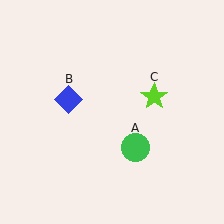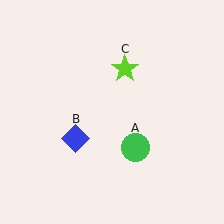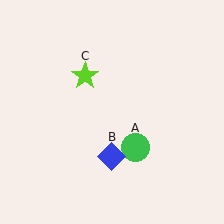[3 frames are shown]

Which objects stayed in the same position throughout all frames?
Green circle (object A) remained stationary.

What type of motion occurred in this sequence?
The blue diamond (object B), lime star (object C) rotated counterclockwise around the center of the scene.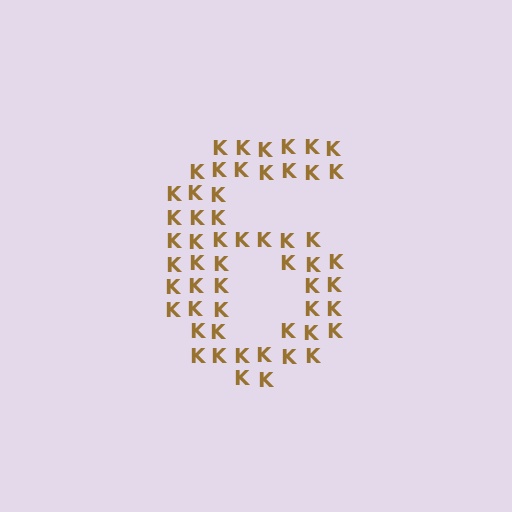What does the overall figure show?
The overall figure shows the digit 6.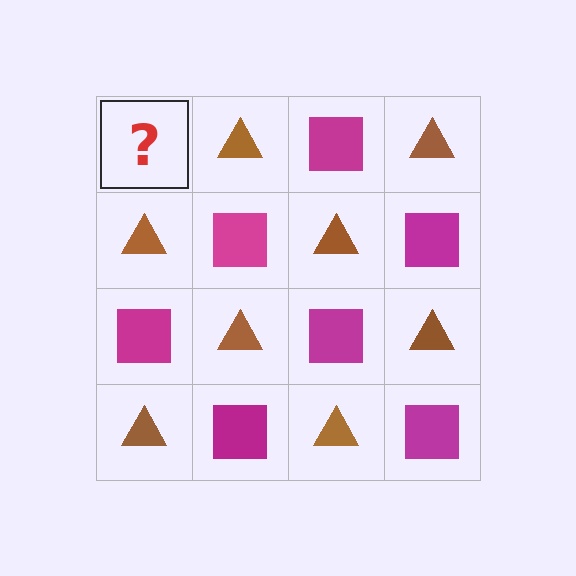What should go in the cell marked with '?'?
The missing cell should contain a magenta square.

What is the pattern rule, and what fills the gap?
The rule is that it alternates magenta square and brown triangle in a checkerboard pattern. The gap should be filled with a magenta square.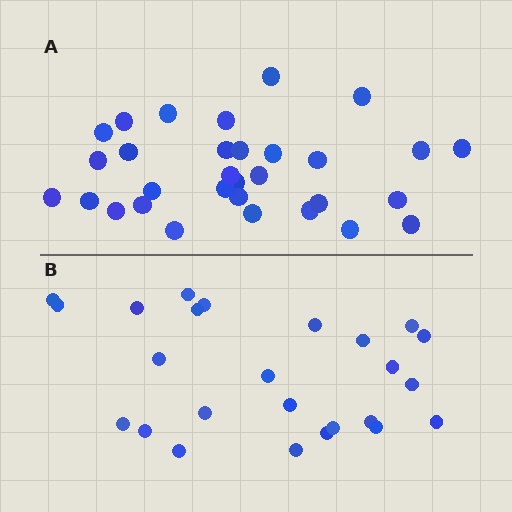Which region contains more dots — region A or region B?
Region A (the top region) has more dots.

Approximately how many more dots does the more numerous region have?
Region A has about 6 more dots than region B.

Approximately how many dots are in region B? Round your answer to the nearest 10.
About 20 dots. (The exact count is 25, which rounds to 20.)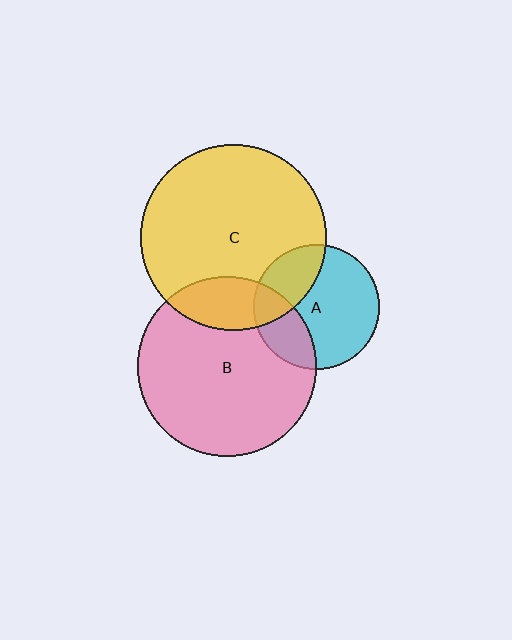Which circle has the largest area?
Circle C (yellow).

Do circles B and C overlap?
Yes.